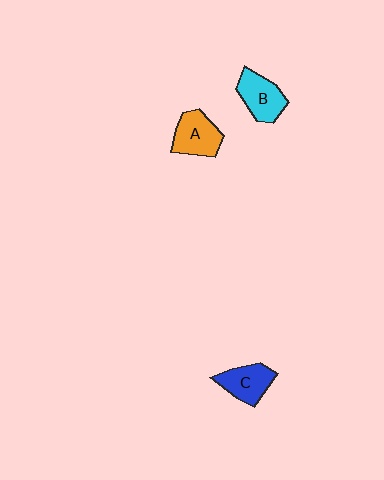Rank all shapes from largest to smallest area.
From largest to smallest: A (orange), B (cyan), C (blue).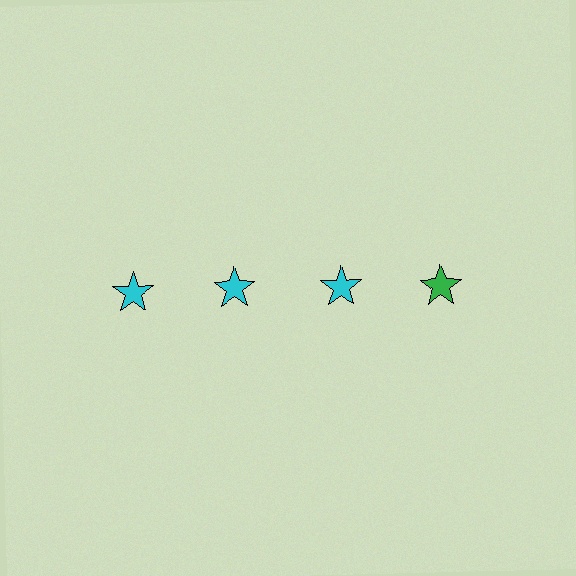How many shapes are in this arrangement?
There are 4 shapes arranged in a grid pattern.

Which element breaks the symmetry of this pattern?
The green star in the top row, second from right column breaks the symmetry. All other shapes are cyan stars.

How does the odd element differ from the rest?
It has a different color: green instead of cyan.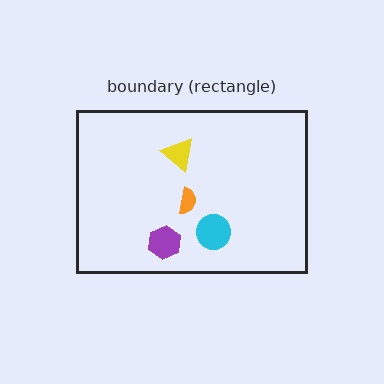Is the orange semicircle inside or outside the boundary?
Inside.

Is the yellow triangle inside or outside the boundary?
Inside.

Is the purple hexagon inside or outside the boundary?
Inside.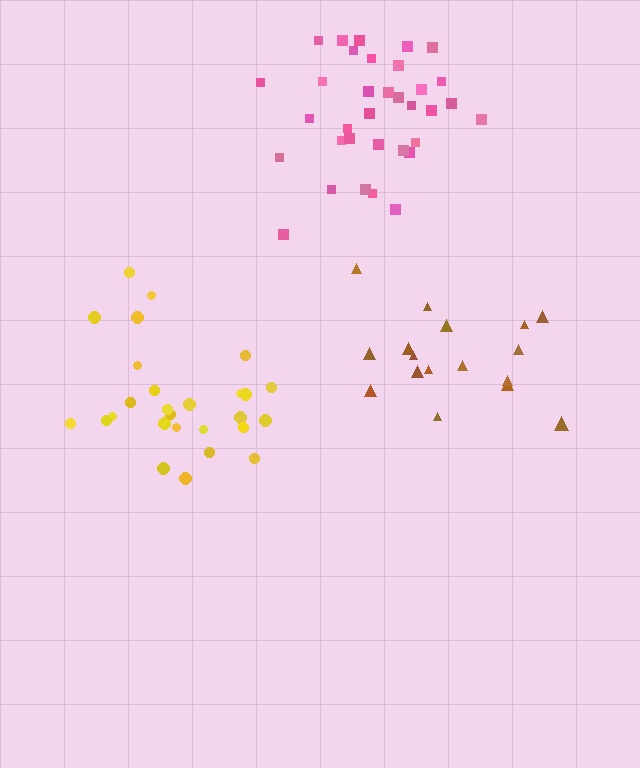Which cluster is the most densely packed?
Pink.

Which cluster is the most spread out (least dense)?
Brown.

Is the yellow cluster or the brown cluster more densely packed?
Yellow.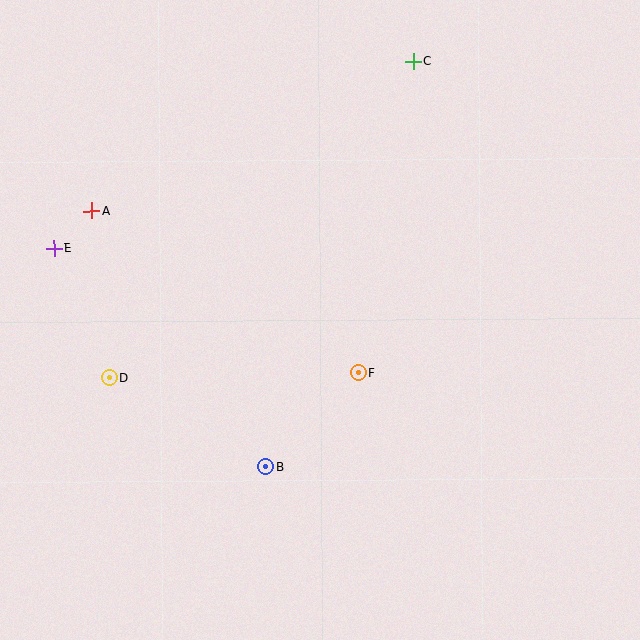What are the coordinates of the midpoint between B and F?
The midpoint between B and F is at (312, 420).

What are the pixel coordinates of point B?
Point B is at (266, 467).